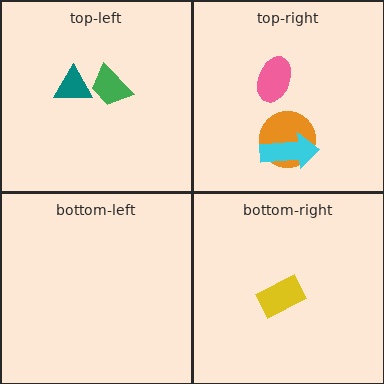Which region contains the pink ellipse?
The top-right region.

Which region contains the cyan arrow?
The top-right region.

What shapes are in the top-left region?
The green trapezoid, the teal triangle.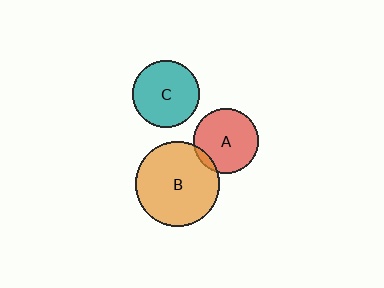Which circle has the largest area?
Circle B (orange).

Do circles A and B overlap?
Yes.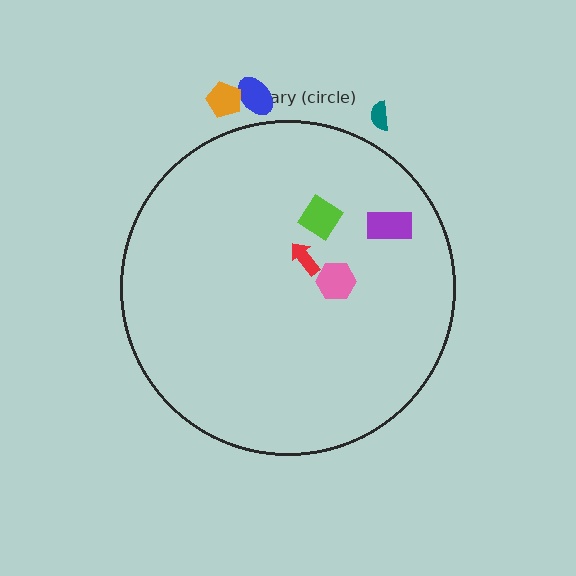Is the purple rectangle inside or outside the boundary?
Inside.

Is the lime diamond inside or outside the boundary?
Inside.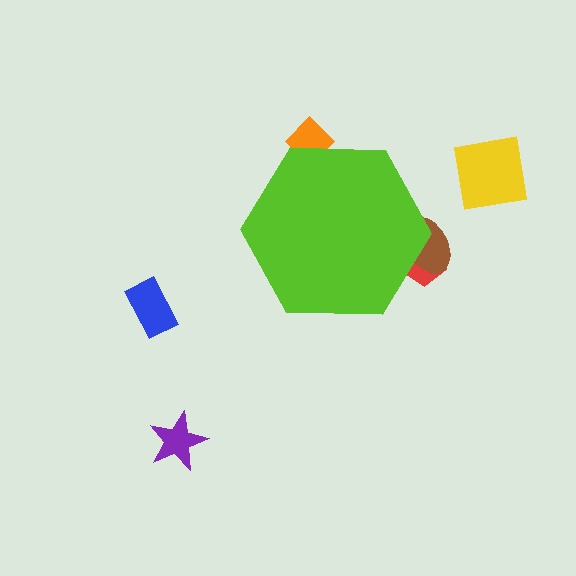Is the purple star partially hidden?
No, the purple star is fully visible.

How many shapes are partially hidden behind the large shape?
3 shapes are partially hidden.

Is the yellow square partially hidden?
No, the yellow square is fully visible.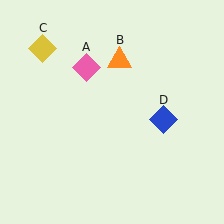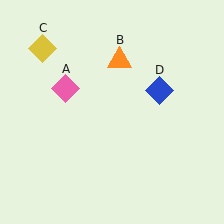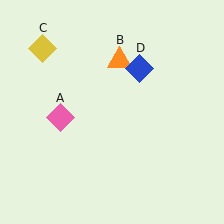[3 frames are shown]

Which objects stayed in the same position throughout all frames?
Orange triangle (object B) and yellow diamond (object C) remained stationary.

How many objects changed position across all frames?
2 objects changed position: pink diamond (object A), blue diamond (object D).